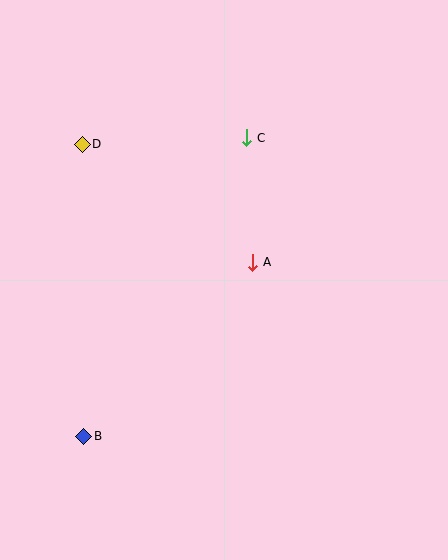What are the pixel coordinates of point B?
Point B is at (83, 436).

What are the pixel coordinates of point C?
Point C is at (247, 138).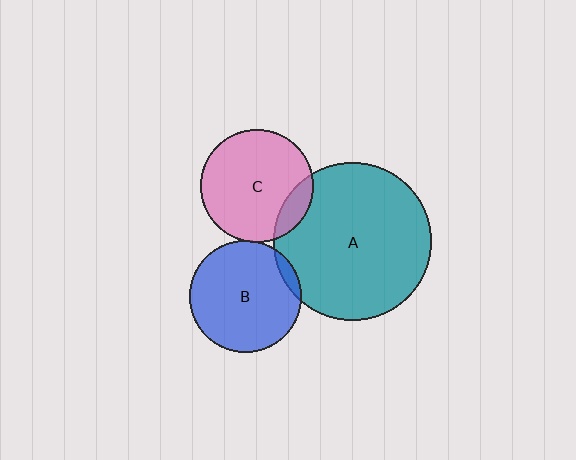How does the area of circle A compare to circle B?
Approximately 2.0 times.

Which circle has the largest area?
Circle A (teal).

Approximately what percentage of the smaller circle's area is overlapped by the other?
Approximately 15%.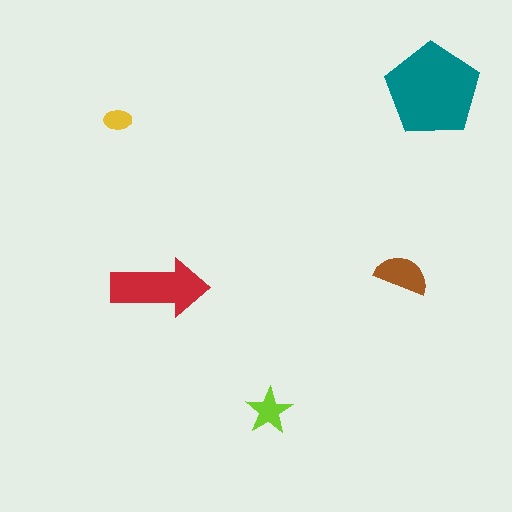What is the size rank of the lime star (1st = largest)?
4th.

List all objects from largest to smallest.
The teal pentagon, the red arrow, the brown semicircle, the lime star, the yellow ellipse.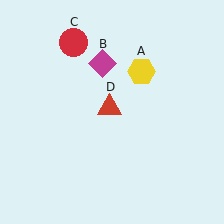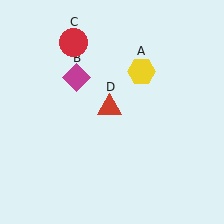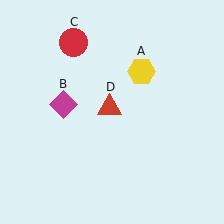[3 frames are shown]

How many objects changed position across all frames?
1 object changed position: magenta diamond (object B).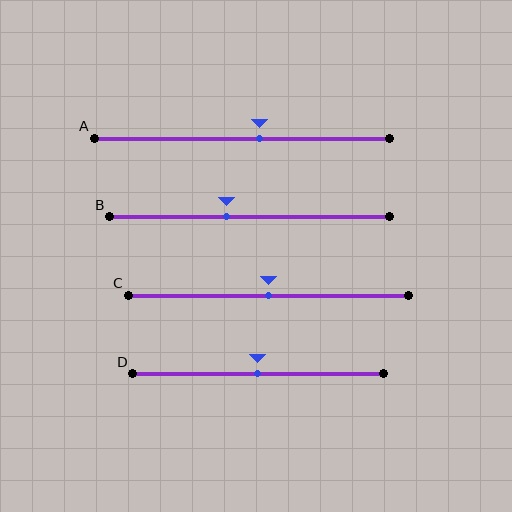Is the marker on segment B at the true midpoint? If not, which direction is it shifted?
No, the marker on segment B is shifted to the left by about 8% of the segment length.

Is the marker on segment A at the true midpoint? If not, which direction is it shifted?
No, the marker on segment A is shifted to the right by about 6% of the segment length.